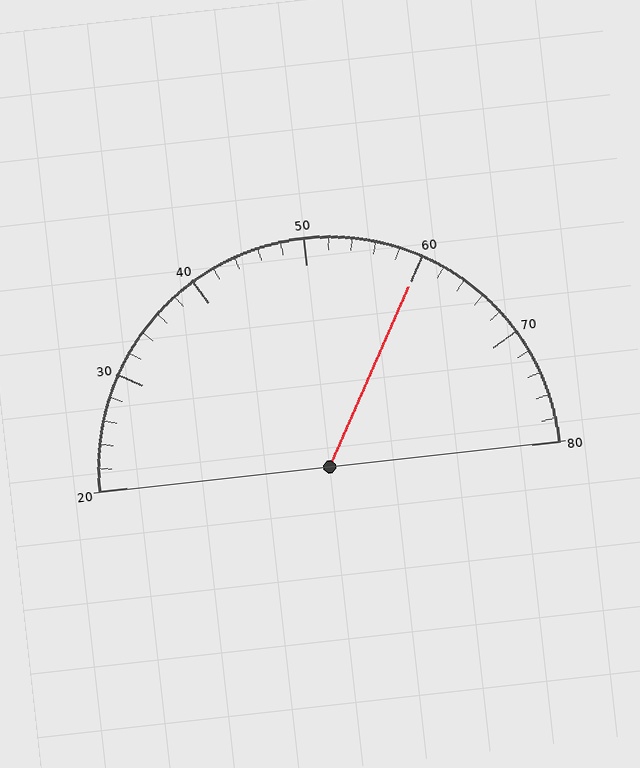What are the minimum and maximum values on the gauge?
The gauge ranges from 20 to 80.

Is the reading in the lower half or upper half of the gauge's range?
The reading is in the upper half of the range (20 to 80).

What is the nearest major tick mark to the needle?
The nearest major tick mark is 60.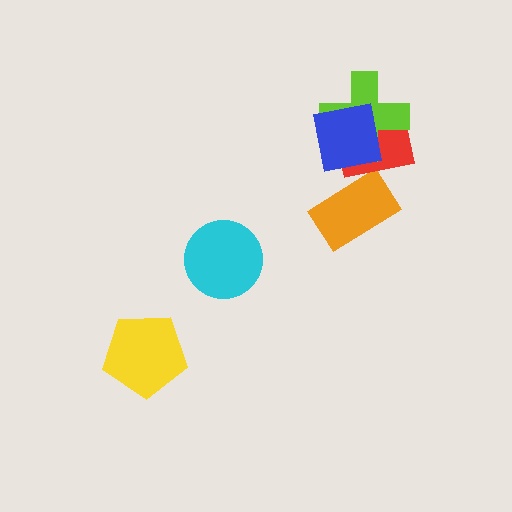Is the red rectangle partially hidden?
Yes, it is partially covered by another shape.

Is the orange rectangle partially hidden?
Yes, it is partially covered by another shape.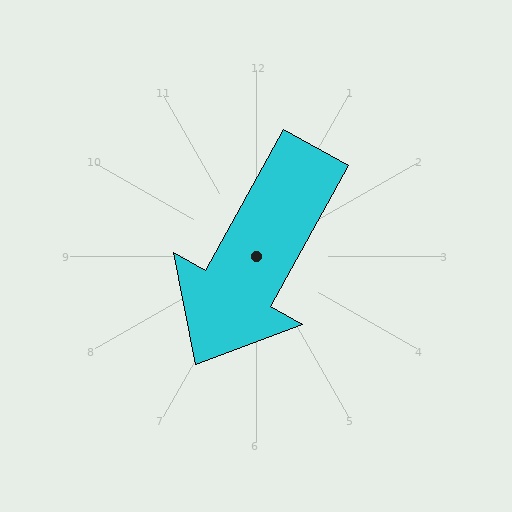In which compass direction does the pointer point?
Southwest.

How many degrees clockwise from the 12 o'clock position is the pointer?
Approximately 209 degrees.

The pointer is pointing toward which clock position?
Roughly 7 o'clock.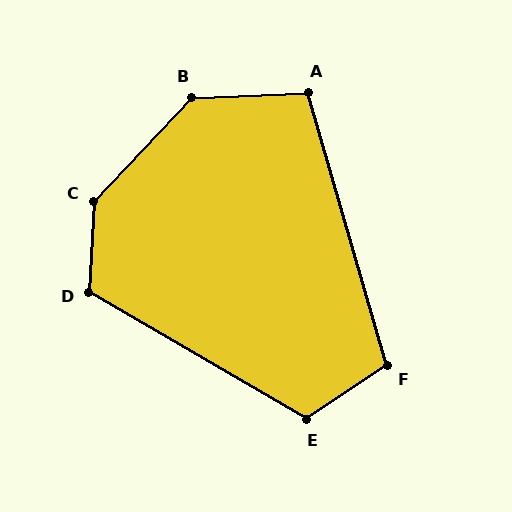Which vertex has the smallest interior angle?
A, at approximately 104 degrees.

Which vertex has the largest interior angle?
C, at approximately 140 degrees.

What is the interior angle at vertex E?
Approximately 116 degrees (obtuse).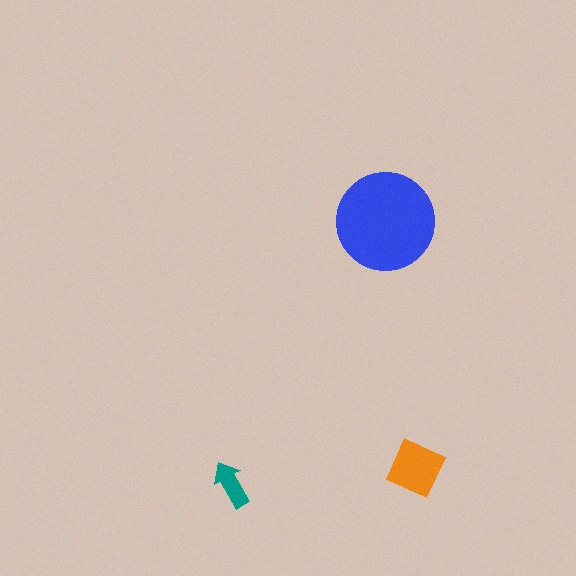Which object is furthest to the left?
The teal arrow is leftmost.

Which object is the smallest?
The teal arrow.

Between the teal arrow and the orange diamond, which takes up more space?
The orange diamond.